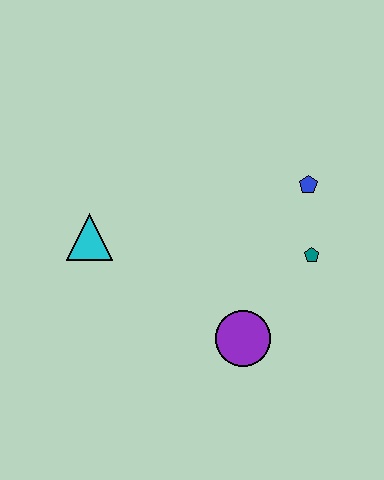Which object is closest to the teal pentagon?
The blue pentagon is closest to the teal pentagon.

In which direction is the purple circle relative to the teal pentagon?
The purple circle is below the teal pentagon.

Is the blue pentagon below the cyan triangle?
No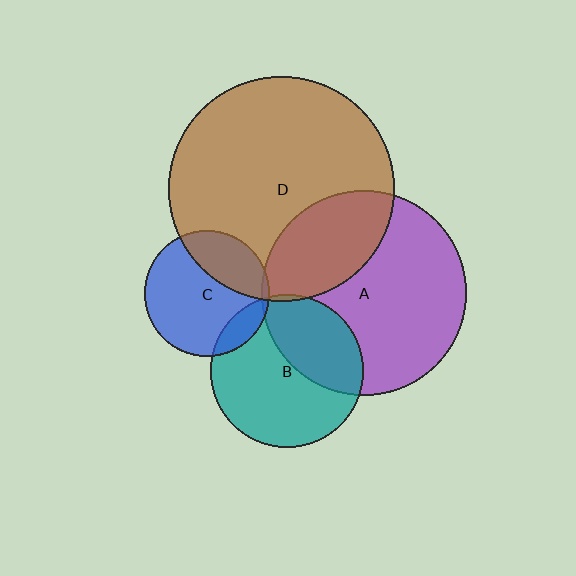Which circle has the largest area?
Circle D (brown).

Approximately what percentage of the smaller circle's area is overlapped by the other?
Approximately 35%.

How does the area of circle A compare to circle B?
Approximately 1.8 times.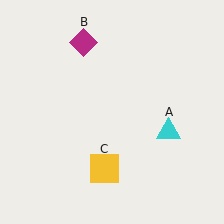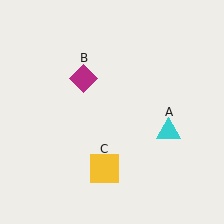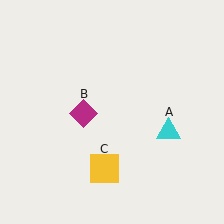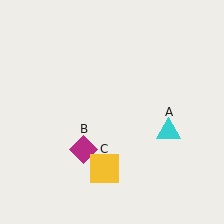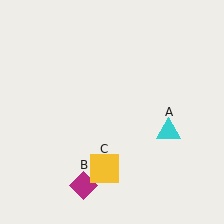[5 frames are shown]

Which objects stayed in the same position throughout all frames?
Cyan triangle (object A) and yellow square (object C) remained stationary.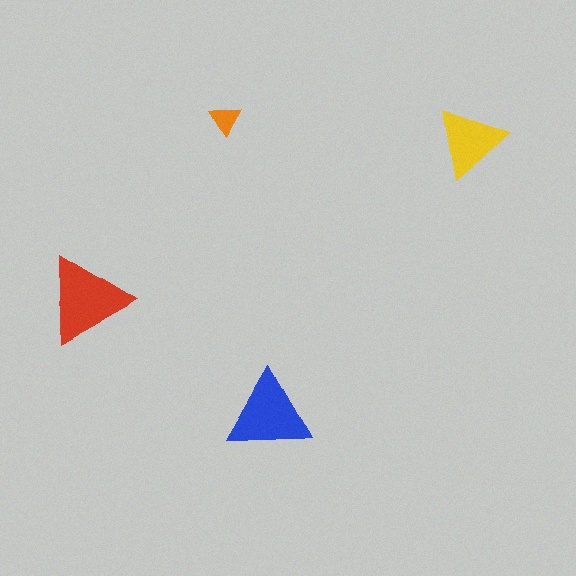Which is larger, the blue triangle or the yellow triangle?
The blue one.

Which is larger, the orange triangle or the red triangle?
The red one.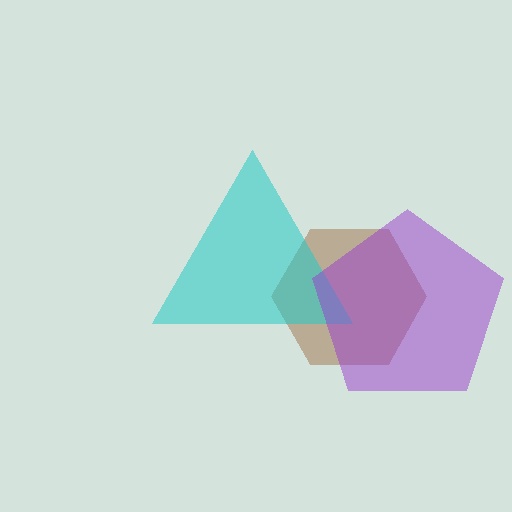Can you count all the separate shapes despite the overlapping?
Yes, there are 3 separate shapes.